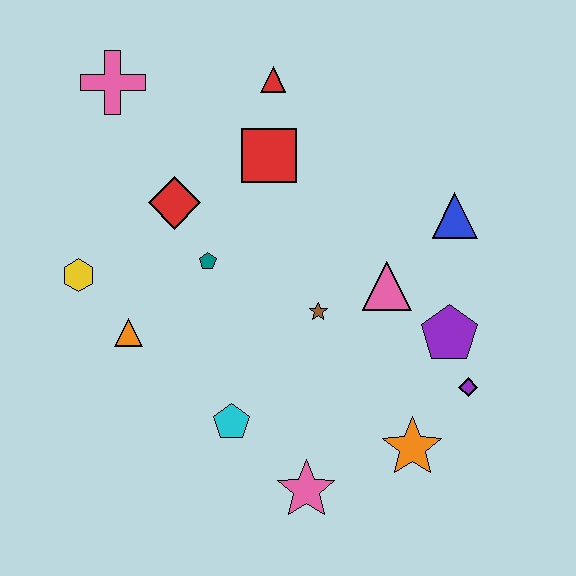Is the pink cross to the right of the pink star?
No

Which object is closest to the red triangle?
The red square is closest to the red triangle.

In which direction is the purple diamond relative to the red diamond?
The purple diamond is to the right of the red diamond.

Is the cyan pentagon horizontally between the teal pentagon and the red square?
Yes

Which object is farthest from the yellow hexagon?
The purple diamond is farthest from the yellow hexagon.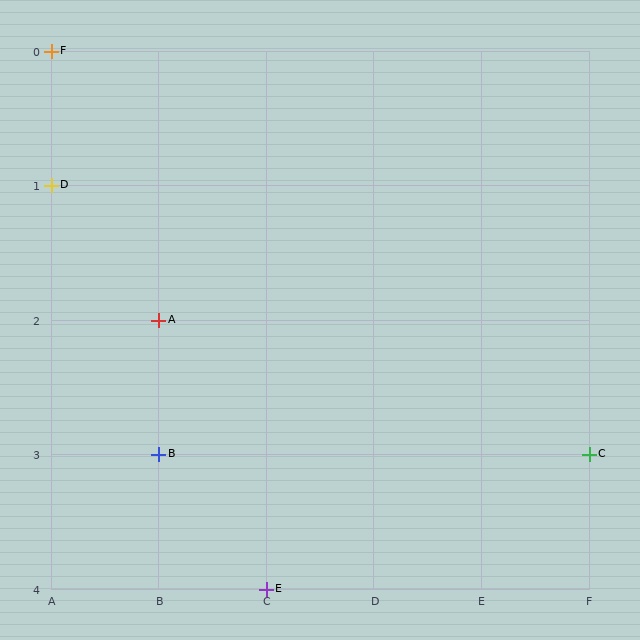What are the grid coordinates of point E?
Point E is at grid coordinates (C, 4).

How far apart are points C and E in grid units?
Points C and E are 3 columns and 1 row apart (about 3.2 grid units diagonally).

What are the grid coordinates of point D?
Point D is at grid coordinates (A, 1).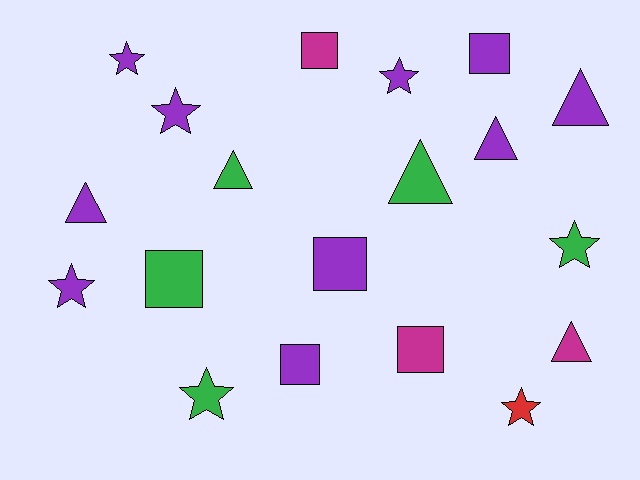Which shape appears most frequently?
Star, with 7 objects.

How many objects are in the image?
There are 19 objects.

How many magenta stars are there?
There are no magenta stars.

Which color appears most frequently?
Purple, with 10 objects.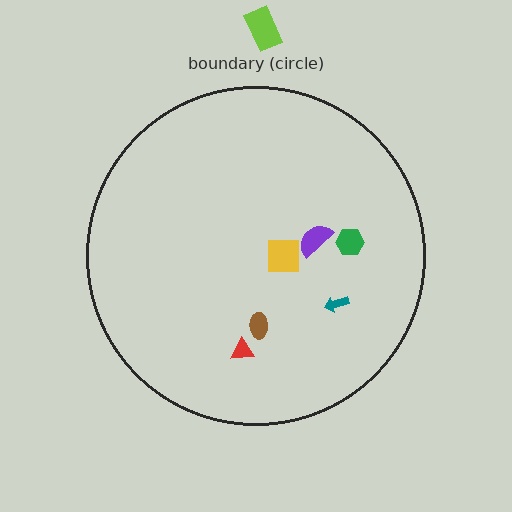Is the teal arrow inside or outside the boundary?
Inside.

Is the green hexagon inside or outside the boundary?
Inside.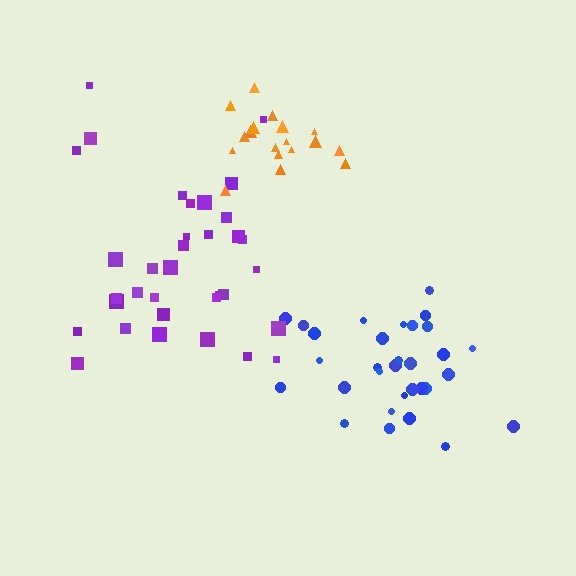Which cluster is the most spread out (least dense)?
Purple.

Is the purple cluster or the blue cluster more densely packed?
Blue.